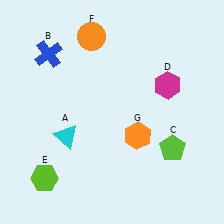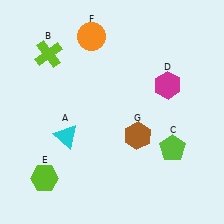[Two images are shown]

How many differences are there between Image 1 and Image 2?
There are 2 differences between the two images.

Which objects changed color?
B changed from blue to lime. G changed from orange to brown.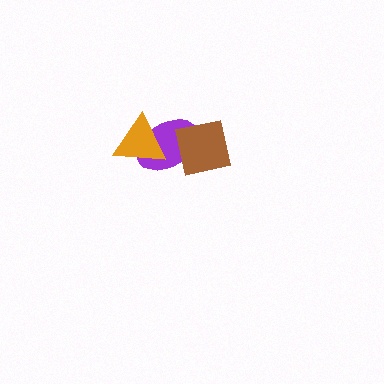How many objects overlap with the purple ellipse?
2 objects overlap with the purple ellipse.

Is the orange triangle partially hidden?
No, no other shape covers it.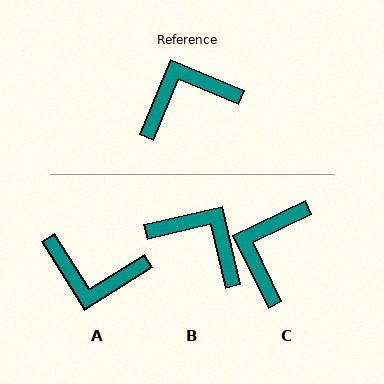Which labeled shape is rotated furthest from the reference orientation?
A, about 144 degrees away.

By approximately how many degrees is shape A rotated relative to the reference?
Approximately 144 degrees counter-clockwise.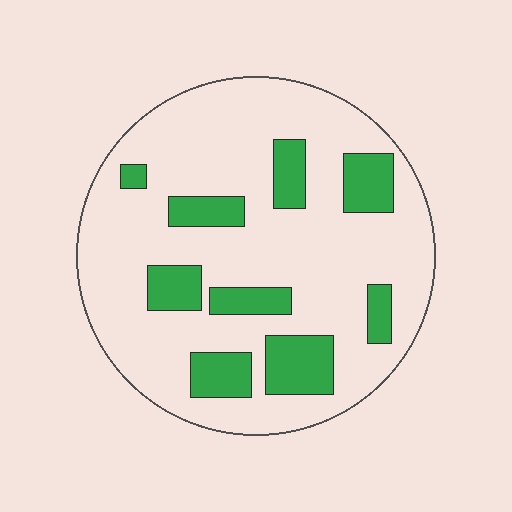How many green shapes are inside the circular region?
9.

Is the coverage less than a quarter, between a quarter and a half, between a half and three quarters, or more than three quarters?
Less than a quarter.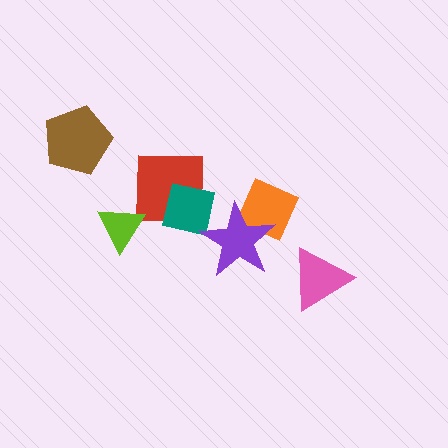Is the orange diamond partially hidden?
Yes, it is partially covered by another shape.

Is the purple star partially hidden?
No, no other shape covers it.